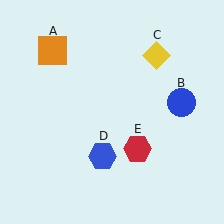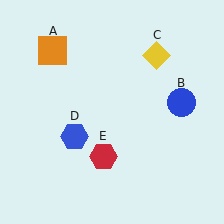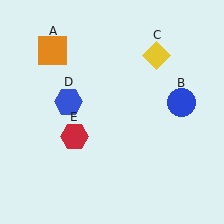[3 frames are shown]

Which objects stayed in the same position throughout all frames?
Orange square (object A) and blue circle (object B) and yellow diamond (object C) remained stationary.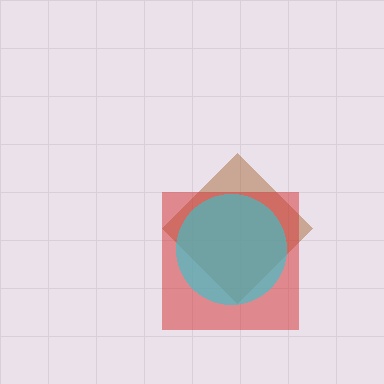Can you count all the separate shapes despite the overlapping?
Yes, there are 3 separate shapes.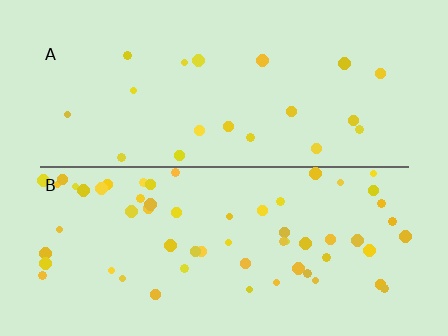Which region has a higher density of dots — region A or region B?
B (the bottom).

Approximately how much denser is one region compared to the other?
Approximately 3.0× — region B over region A.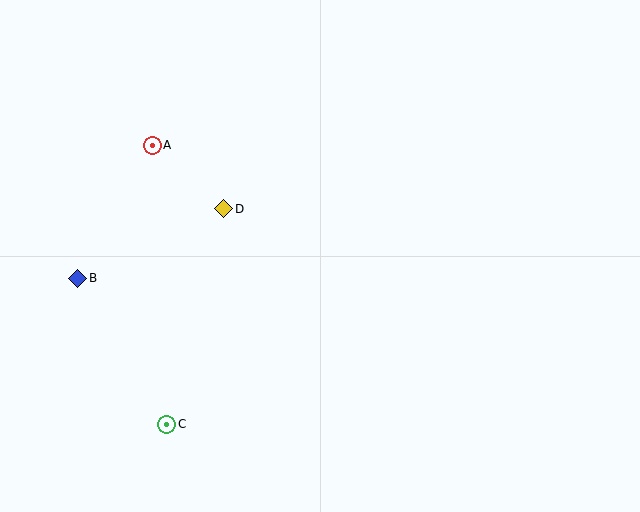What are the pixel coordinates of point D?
Point D is at (224, 209).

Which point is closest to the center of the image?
Point D at (224, 209) is closest to the center.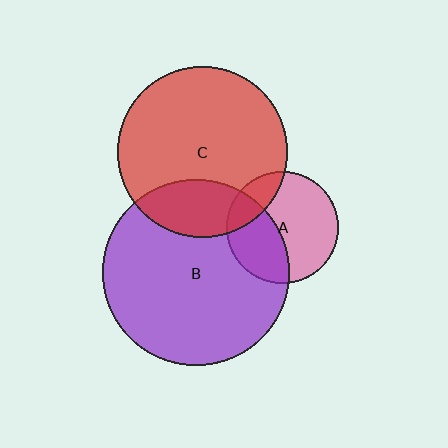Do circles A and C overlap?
Yes.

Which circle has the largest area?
Circle B (purple).